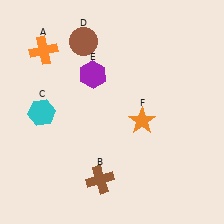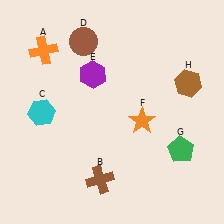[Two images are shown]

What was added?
A green pentagon (G), a brown hexagon (H) were added in Image 2.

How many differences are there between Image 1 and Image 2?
There are 2 differences between the two images.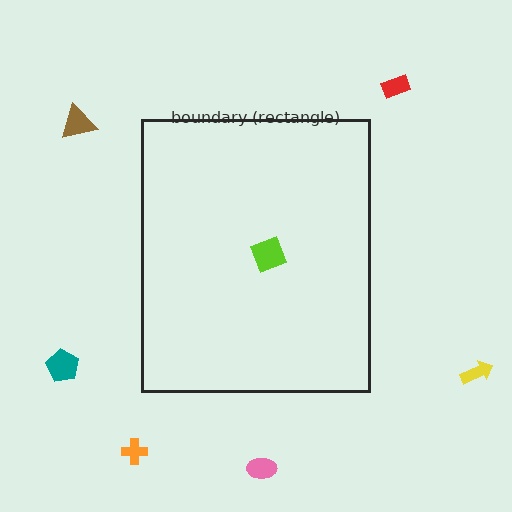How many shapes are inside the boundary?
1 inside, 6 outside.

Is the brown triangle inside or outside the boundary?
Outside.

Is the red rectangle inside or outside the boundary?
Outside.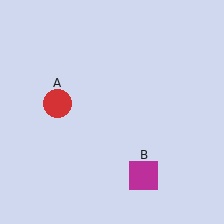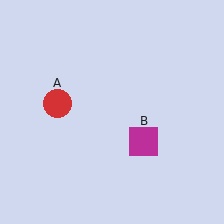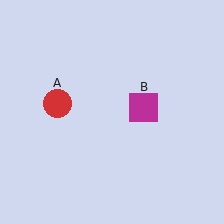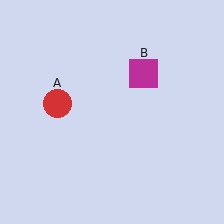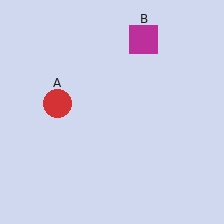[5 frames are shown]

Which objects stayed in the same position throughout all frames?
Red circle (object A) remained stationary.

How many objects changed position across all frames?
1 object changed position: magenta square (object B).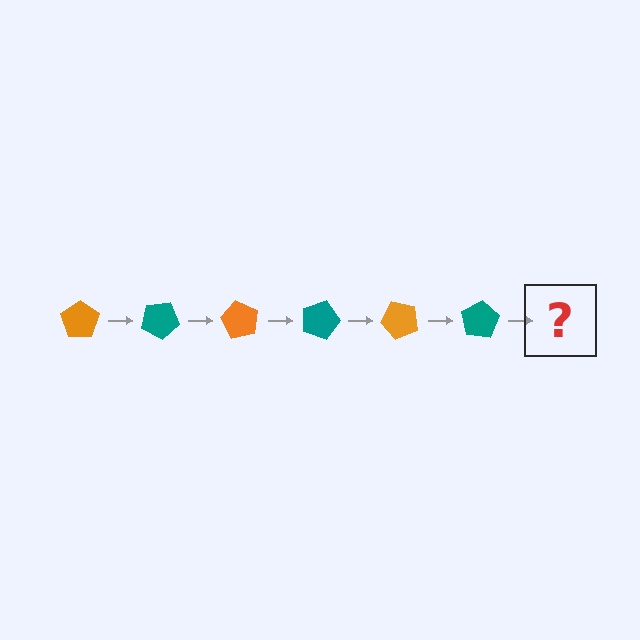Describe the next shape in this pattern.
It should be an orange pentagon, rotated 180 degrees from the start.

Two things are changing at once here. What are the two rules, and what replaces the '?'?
The two rules are that it rotates 30 degrees each step and the color cycles through orange and teal. The '?' should be an orange pentagon, rotated 180 degrees from the start.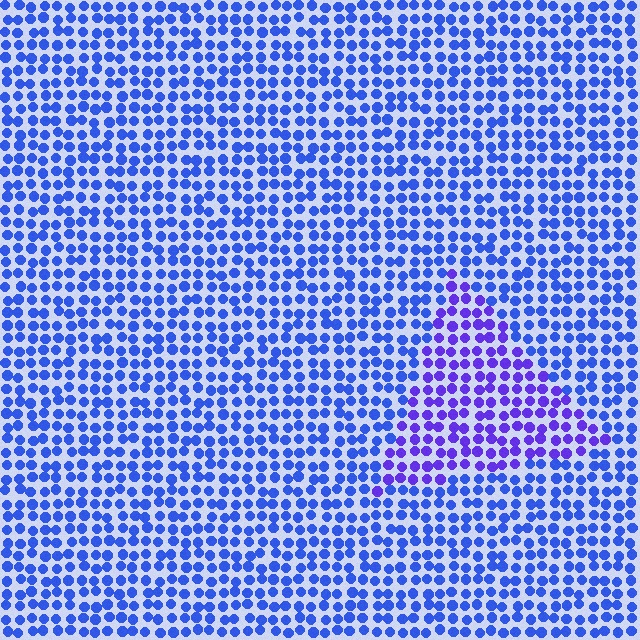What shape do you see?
I see a triangle.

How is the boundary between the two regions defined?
The boundary is defined purely by a slight shift in hue (about 30 degrees). Spacing, size, and orientation are identical on both sides.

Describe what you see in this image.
The image is filled with small blue elements in a uniform arrangement. A triangle-shaped region is visible where the elements are tinted to a slightly different hue, forming a subtle color boundary.